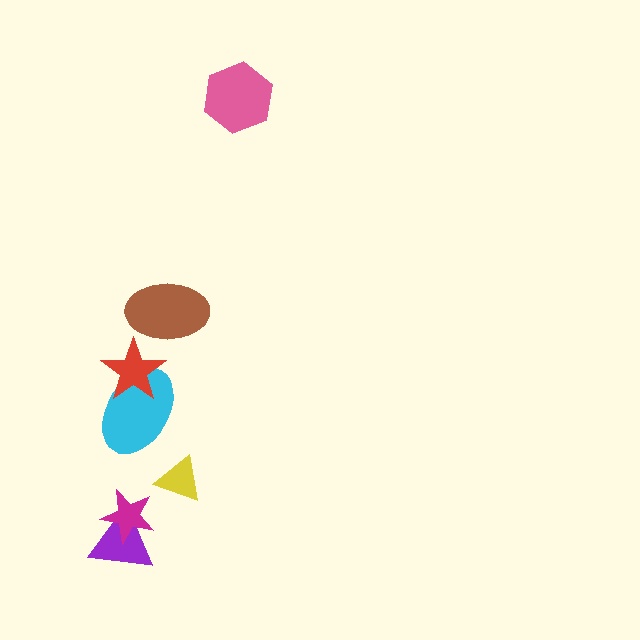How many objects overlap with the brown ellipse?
1 object overlaps with the brown ellipse.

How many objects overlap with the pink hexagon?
0 objects overlap with the pink hexagon.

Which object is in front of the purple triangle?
The magenta star is in front of the purple triangle.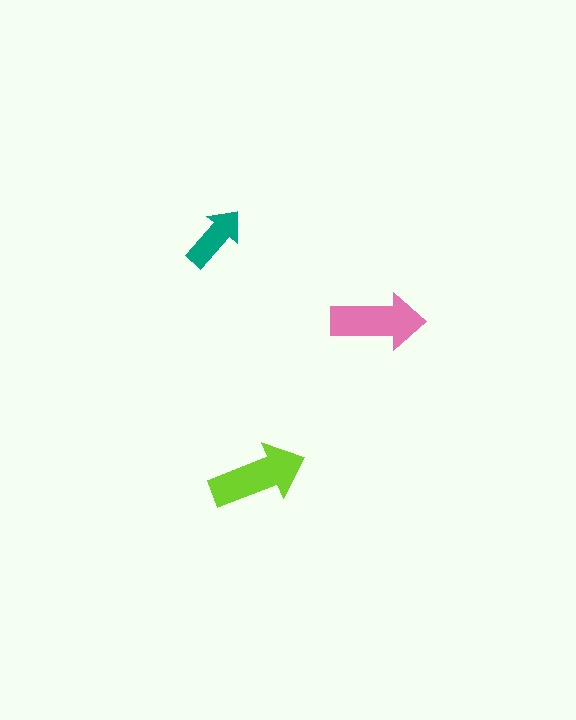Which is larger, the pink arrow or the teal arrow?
The pink one.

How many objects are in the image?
There are 3 objects in the image.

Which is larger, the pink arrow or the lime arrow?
The lime one.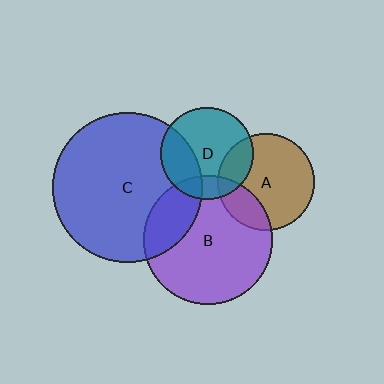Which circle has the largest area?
Circle C (blue).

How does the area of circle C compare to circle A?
Approximately 2.4 times.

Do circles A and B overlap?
Yes.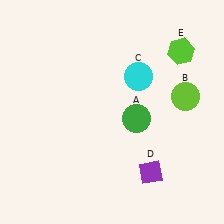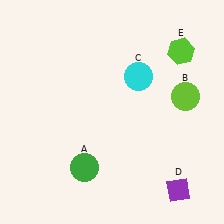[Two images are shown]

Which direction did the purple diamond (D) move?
The purple diamond (D) moved right.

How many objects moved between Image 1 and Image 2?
2 objects moved between the two images.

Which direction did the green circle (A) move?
The green circle (A) moved left.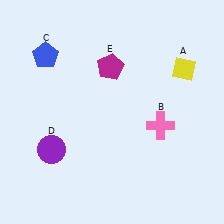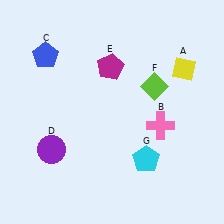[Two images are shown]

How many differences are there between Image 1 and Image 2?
There are 2 differences between the two images.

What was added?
A lime diamond (F), a cyan pentagon (G) were added in Image 2.